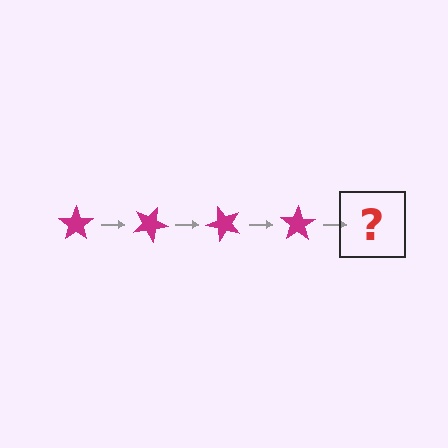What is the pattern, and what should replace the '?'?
The pattern is that the star rotates 25 degrees each step. The '?' should be a magenta star rotated 100 degrees.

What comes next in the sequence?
The next element should be a magenta star rotated 100 degrees.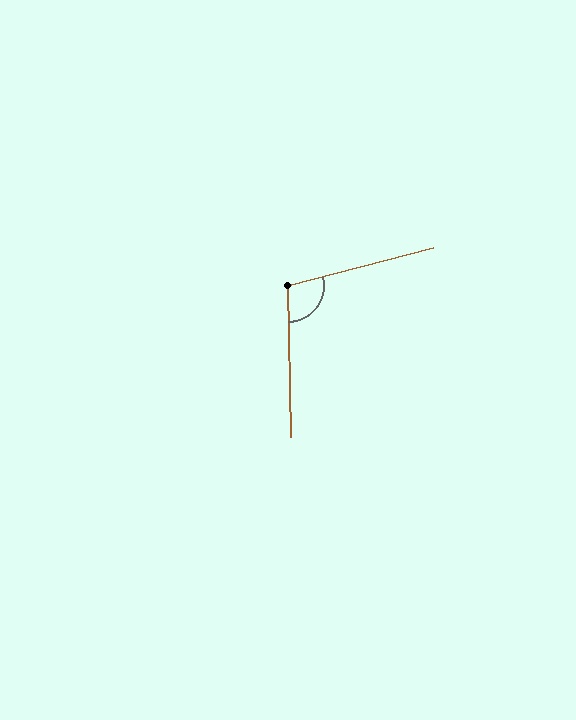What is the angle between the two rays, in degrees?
Approximately 104 degrees.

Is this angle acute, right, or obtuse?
It is obtuse.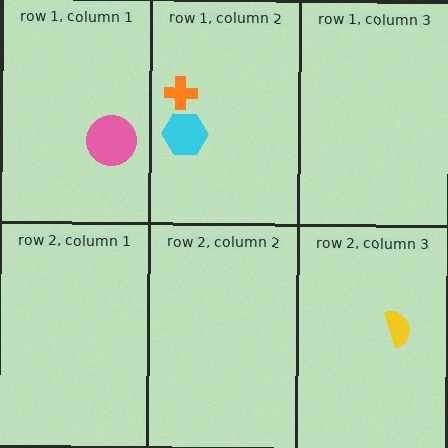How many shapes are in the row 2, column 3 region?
1.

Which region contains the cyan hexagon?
The row 1, column 2 region.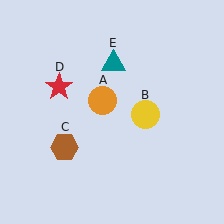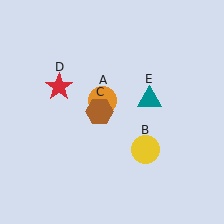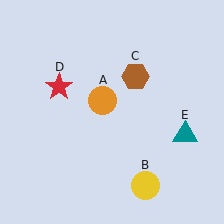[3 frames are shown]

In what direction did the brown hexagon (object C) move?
The brown hexagon (object C) moved up and to the right.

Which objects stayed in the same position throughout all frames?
Orange circle (object A) and red star (object D) remained stationary.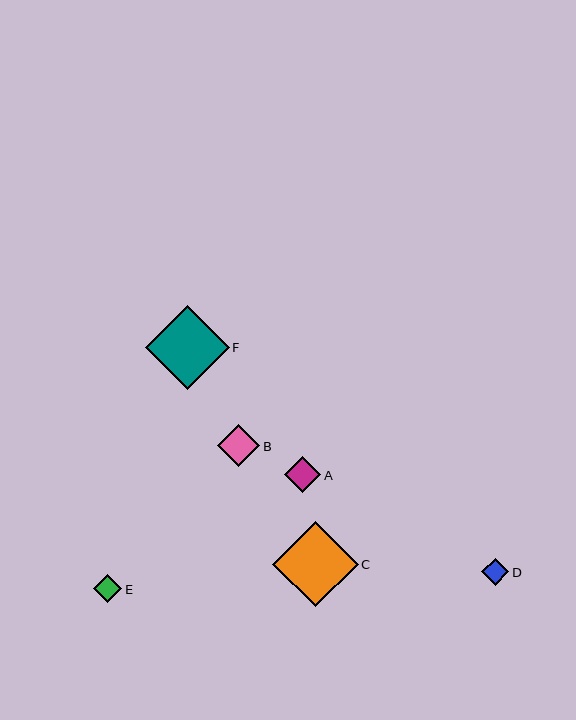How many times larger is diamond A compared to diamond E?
Diamond A is approximately 1.3 times the size of diamond E.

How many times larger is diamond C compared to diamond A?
Diamond C is approximately 2.4 times the size of diamond A.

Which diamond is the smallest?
Diamond D is the smallest with a size of approximately 27 pixels.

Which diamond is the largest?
Diamond C is the largest with a size of approximately 86 pixels.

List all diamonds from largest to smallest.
From largest to smallest: C, F, B, A, E, D.